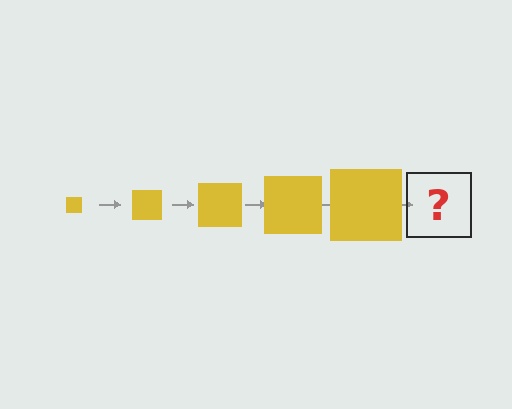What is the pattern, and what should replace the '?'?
The pattern is that the square gets progressively larger each step. The '?' should be a yellow square, larger than the previous one.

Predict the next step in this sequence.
The next step is a yellow square, larger than the previous one.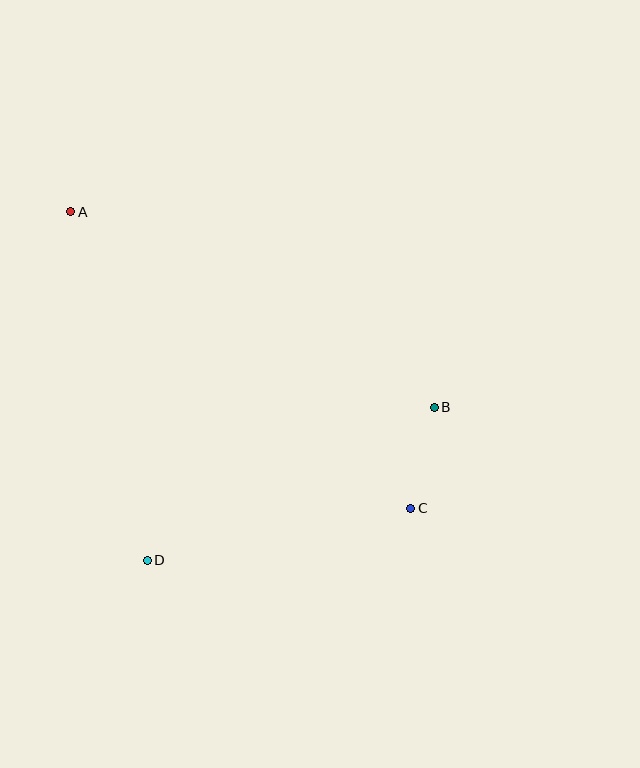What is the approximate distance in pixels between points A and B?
The distance between A and B is approximately 413 pixels.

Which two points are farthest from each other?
Points A and C are farthest from each other.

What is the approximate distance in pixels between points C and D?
The distance between C and D is approximately 269 pixels.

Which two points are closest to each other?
Points B and C are closest to each other.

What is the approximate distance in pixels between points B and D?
The distance between B and D is approximately 325 pixels.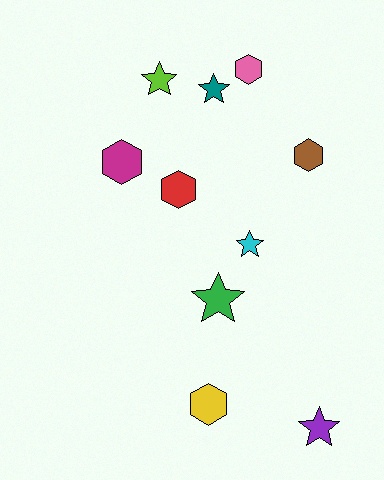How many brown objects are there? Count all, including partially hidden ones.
There is 1 brown object.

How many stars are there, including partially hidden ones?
There are 5 stars.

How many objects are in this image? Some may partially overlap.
There are 10 objects.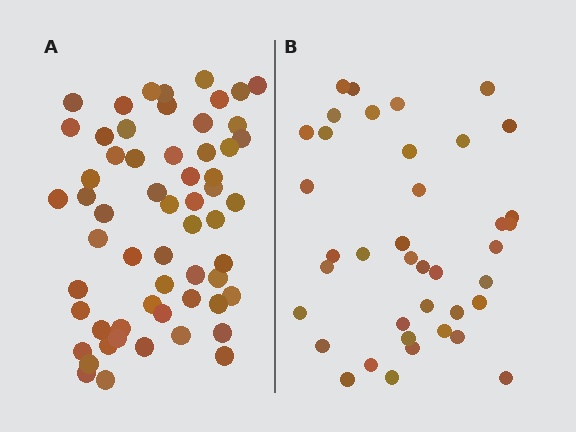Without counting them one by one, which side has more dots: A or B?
Region A (the left region) has more dots.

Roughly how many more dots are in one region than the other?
Region A has approximately 20 more dots than region B.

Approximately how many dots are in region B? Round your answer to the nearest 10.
About 40 dots. (The exact count is 39, which rounds to 40.)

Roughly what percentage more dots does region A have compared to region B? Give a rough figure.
About 50% more.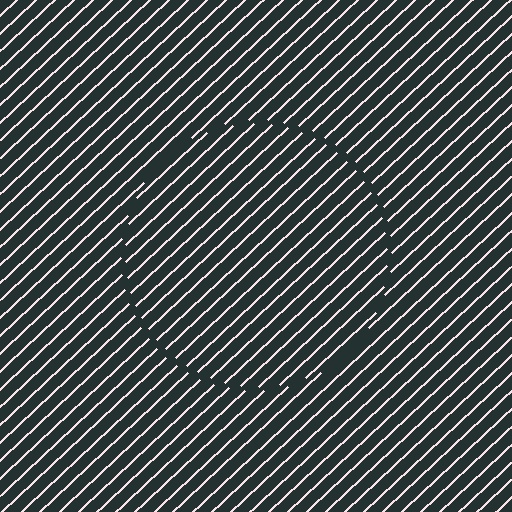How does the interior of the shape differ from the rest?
The interior of the shape contains the same grating, shifted by half a period — the contour is defined by the phase discontinuity where line-ends from the inner and outer gratings abut.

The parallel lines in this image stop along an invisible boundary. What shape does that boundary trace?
An illusory circle. The interior of the shape contains the same grating, shifted by half a period — the contour is defined by the phase discontinuity where line-ends from the inner and outer gratings abut.